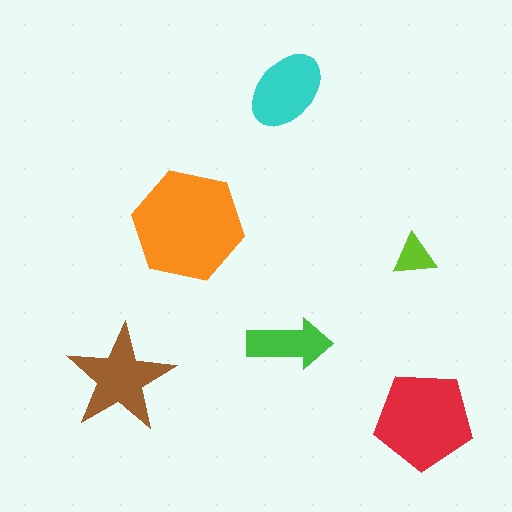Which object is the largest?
The orange hexagon.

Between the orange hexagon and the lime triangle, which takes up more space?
The orange hexagon.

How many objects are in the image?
There are 6 objects in the image.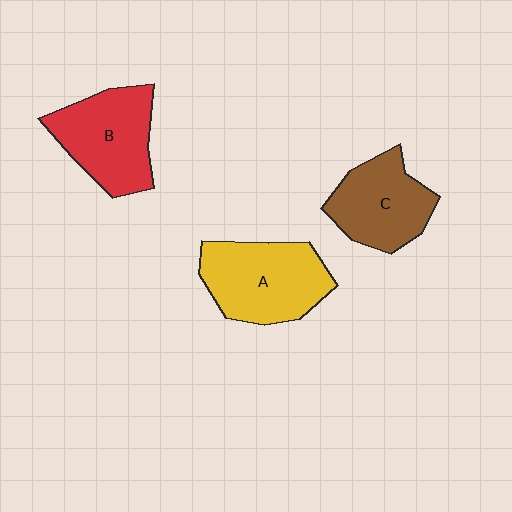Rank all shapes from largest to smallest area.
From largest to smallest: A (yellow), B (red), C (brown).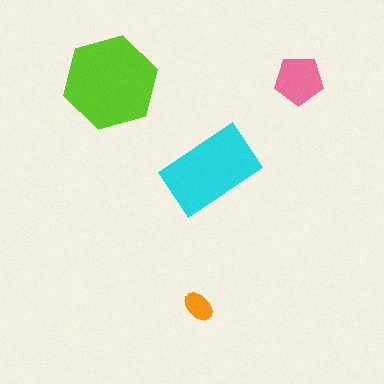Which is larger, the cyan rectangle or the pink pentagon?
The cyan rectangle.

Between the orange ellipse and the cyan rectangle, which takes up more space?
The cyan rectangle.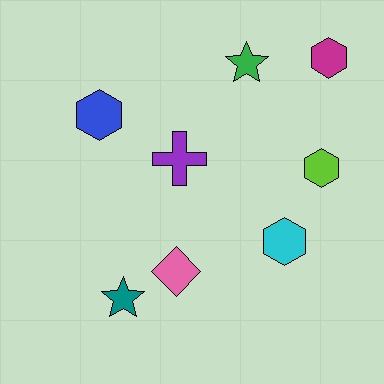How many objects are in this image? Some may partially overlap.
There are 8 objects.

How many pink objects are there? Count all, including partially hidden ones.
There is 1 pink object.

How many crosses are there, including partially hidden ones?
There is 1 cross.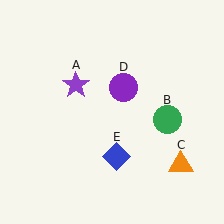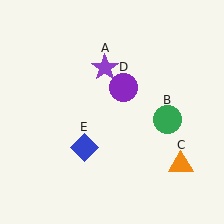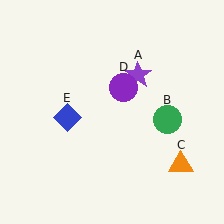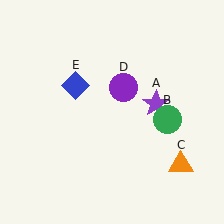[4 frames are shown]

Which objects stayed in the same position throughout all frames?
Green circle (object B) and orange triangle (object C) and purple circle (object D) remained stationary.